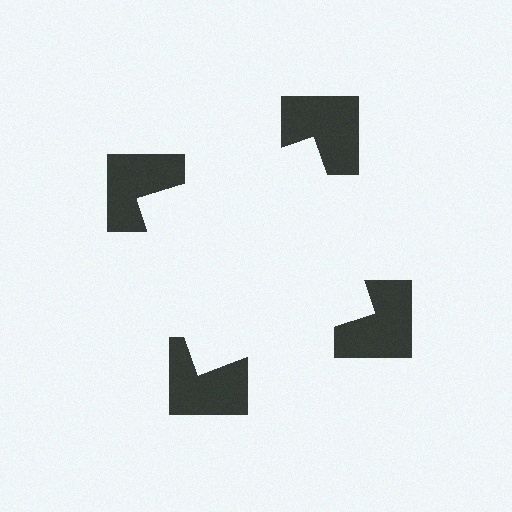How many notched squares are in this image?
There are 4 — one at each vertex of the illusory square.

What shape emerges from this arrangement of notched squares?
An illusory square — its edges are inferred from the aligned wedge cuts in the notched squares, not physically drawn.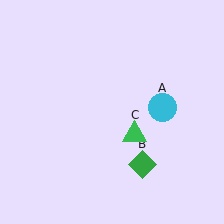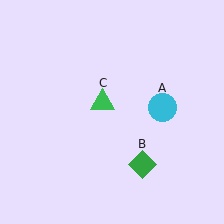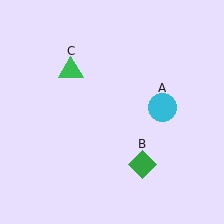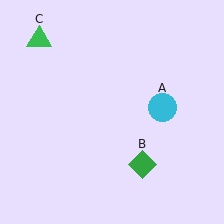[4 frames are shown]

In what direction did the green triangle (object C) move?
The green triangle (object C) moved up and to the left.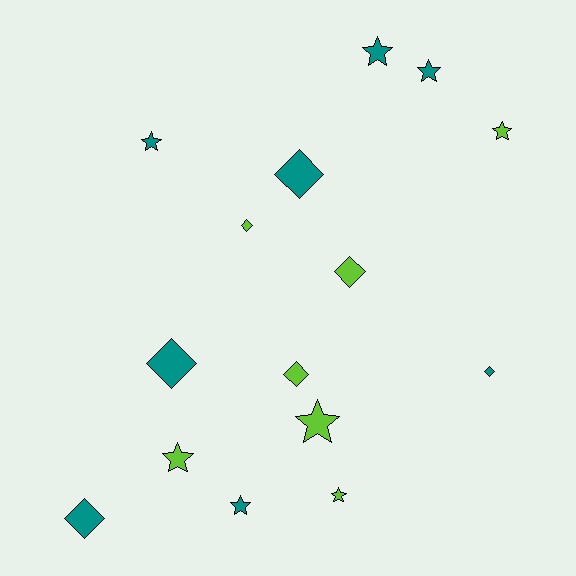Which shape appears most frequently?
Star, with 8 objects.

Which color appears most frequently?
Teal, with 8 objects.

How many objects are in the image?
There are 15 objects.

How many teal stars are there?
There are 4 teal stars.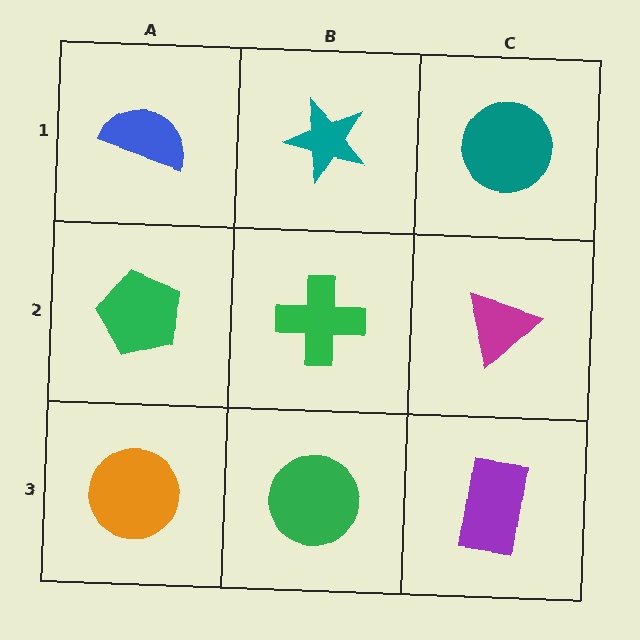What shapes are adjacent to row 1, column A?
A green pentagon (row 2, column A), a teal star (row 1, column B).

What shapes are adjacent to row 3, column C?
A magenta triangle (row 2, column C), a green circle (row 3, column B).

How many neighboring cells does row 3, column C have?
2.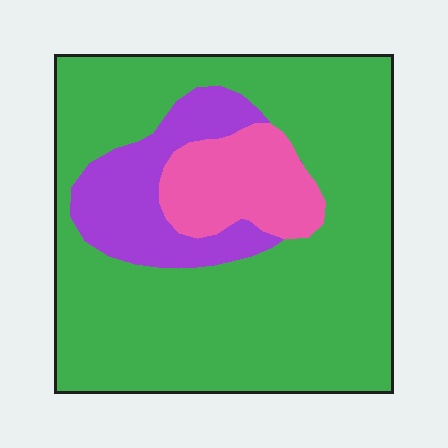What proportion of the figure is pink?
Pink covers roughly 10% of the figure.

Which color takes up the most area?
Green, at roughly 75%.